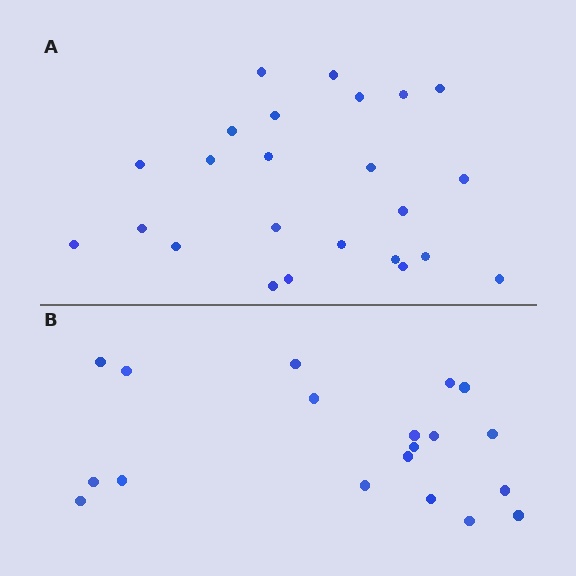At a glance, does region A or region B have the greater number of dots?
Region A (the top region) has more dots.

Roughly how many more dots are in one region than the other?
Region A has about 5 more dots than region B.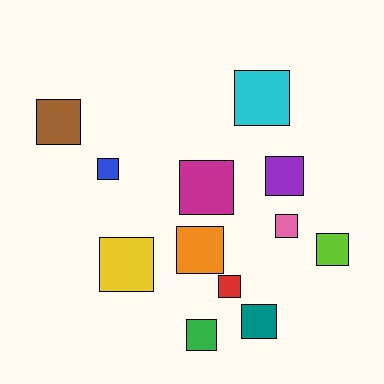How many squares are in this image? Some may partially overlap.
There are 12 squares.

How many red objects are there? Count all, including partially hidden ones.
There is 1 red object.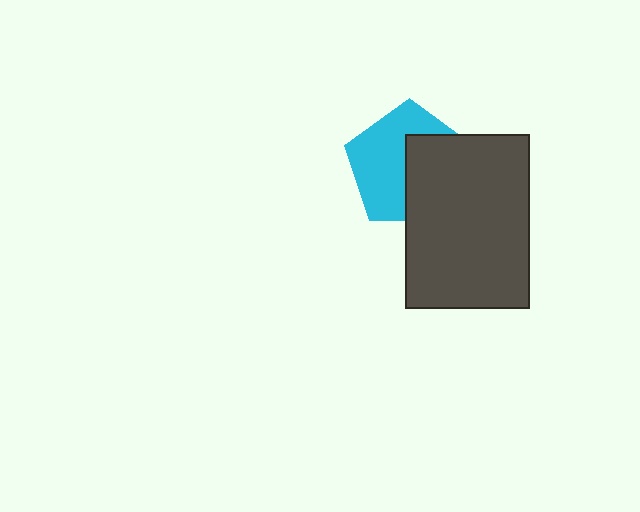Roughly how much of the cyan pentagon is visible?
About half of it is visible (roughly 55%).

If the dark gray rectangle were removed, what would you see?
You would see the complete cyan pentagon.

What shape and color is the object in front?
The object in front is a dark gray rectangle.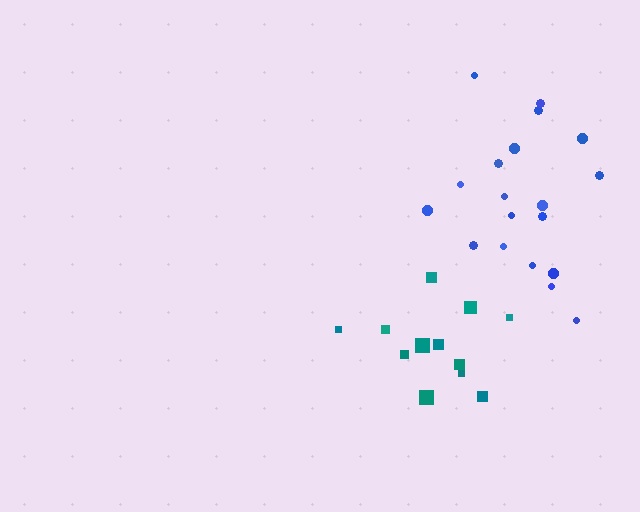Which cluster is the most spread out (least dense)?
Blue.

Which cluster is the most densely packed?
Teal.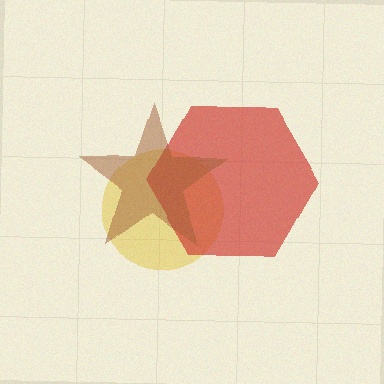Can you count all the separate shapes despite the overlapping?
Yes, there are 3 separate shapes.